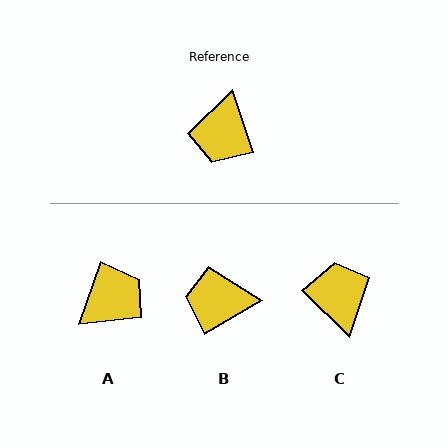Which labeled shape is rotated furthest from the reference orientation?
C, about 153 degrees away.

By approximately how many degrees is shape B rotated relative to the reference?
Approximately 77 degrees clockwise.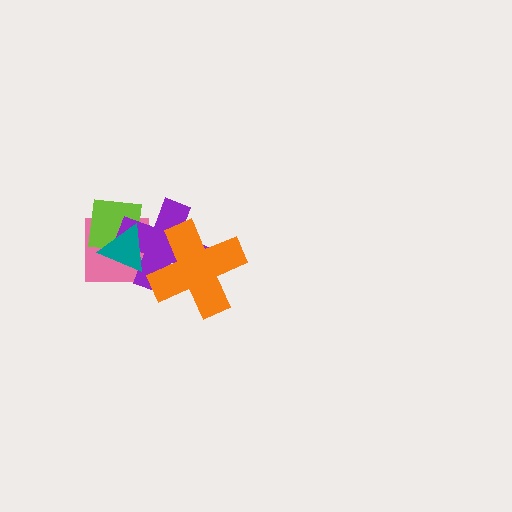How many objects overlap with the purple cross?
4 objects overlap with the purple cross.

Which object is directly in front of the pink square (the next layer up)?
The lime square is directly in front of the pink square.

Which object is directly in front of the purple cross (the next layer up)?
The orange cross is directly in front of the purple cross.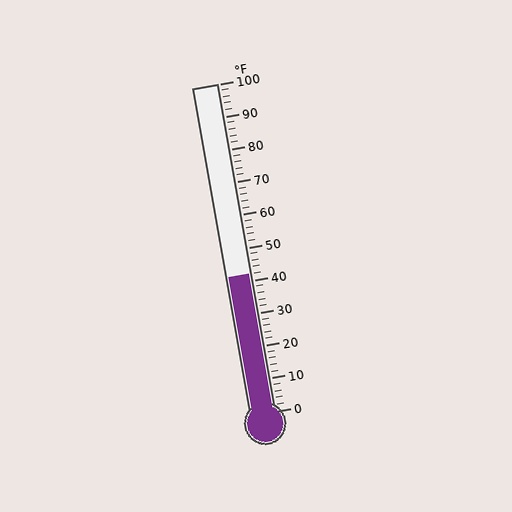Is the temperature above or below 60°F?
The temperature is below 60°F.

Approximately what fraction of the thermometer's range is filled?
The thermometer is filled to approximately 40% of its range.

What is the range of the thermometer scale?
The thermometer scale ranges from 0°F to 100°F.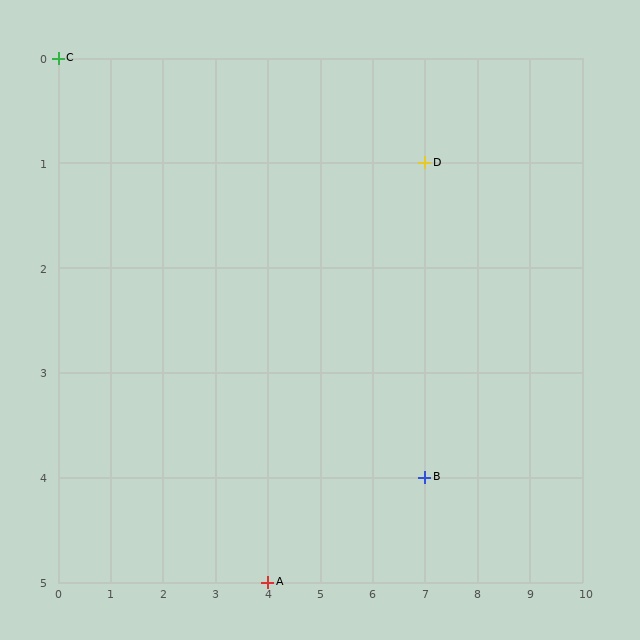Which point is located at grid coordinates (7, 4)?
Point B is at (7, 4).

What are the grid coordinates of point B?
Point B is at grid coordinates (7, 4).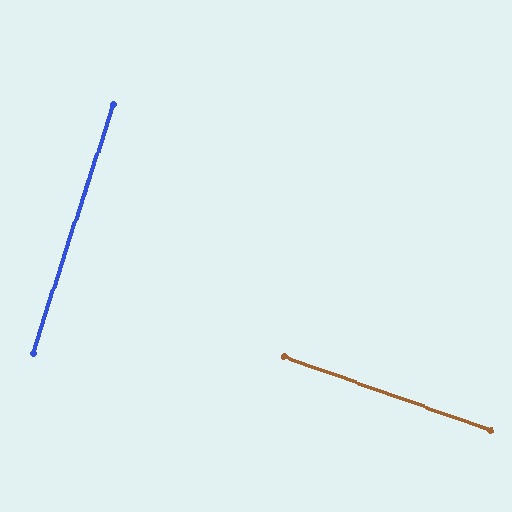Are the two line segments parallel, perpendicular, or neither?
Perpendicular — they meet at approximately 88°.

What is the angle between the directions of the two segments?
Approximately 88 degrees.